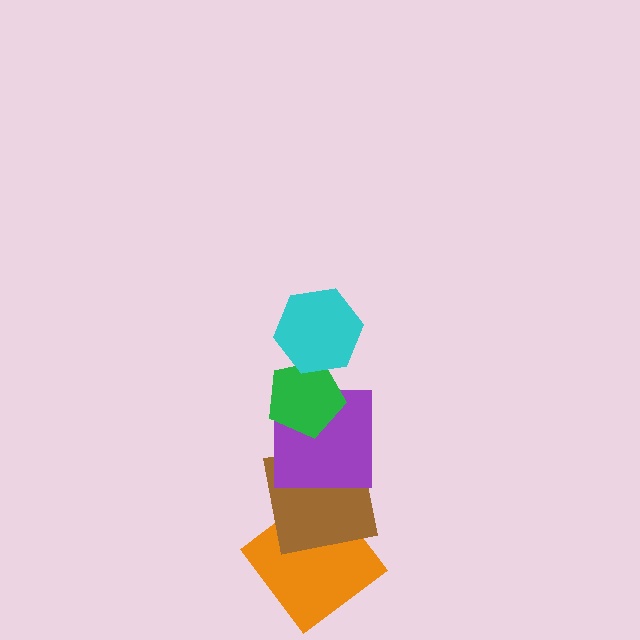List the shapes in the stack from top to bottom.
From top to bottom: the cyan hexagon, the green pentagon, the purple square, the brown square, the orange diamond.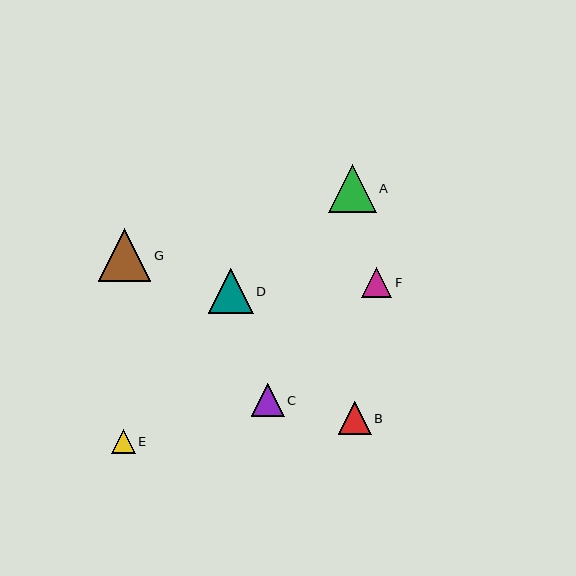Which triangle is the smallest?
Triangle E is the smallest with a size of approximately 23 pixels.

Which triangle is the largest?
Triangle G is the largest with a size of approximately 52 pixels.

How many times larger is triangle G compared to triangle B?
Triangle G is approximately 1.6 times the size of triangle B.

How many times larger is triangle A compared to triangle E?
Triangle A is approximately 2.0 times the size of triangle E.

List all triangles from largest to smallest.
From largest to smallest: G, A, D, C, B, F, E.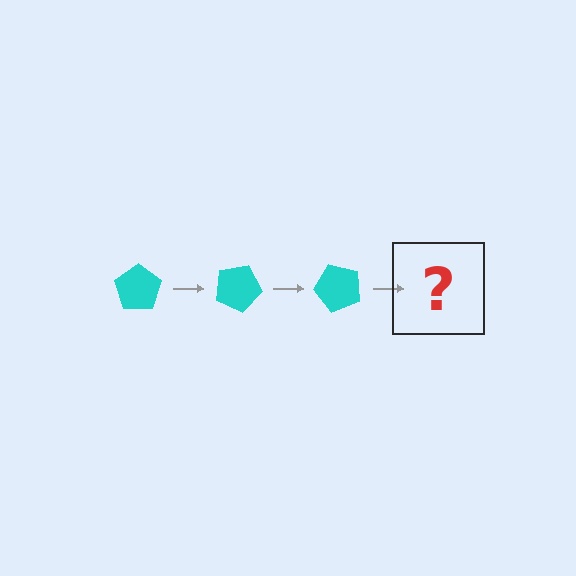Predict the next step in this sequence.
The next step is a cyan pentagon rotated 75 degrees.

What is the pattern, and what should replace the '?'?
The pattern is that the pentagon rotates 25 degrees each step. The '?' should be a cyan pentagon rotated 75 degrees.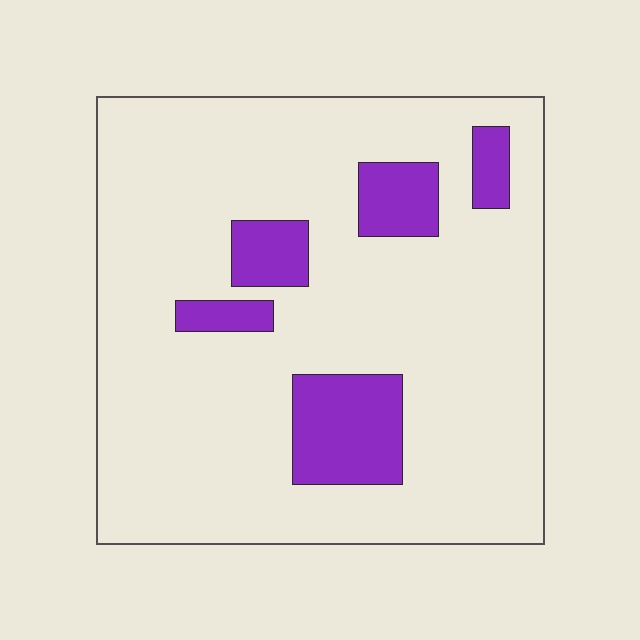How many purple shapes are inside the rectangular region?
5.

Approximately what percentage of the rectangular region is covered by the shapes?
Approximately 15%.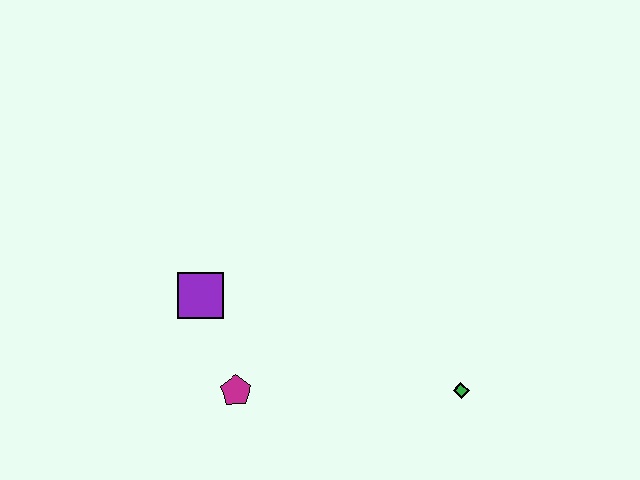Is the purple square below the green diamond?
No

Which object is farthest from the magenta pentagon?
The green diamond is farthest from the magenta pentagon.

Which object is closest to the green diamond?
The magenta pentagon is closest to the green diamond.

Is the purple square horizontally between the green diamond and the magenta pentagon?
No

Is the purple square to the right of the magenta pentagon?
No